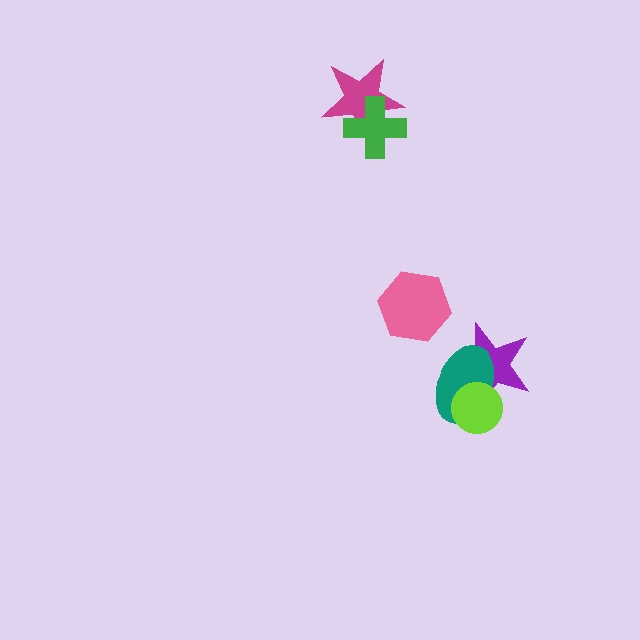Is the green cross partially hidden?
No, no other shape covers it.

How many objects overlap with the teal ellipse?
2 objects overlap with the teal ellipse.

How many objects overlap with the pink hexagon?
0 objects overlap with the pink hexagon.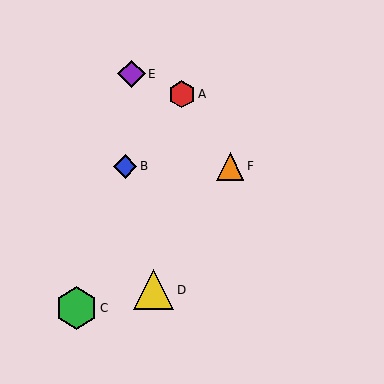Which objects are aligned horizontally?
Objects B, F are aligned horizontally.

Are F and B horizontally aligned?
Yes, both are at y≈166.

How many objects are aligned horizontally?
2 objects (B, F) are aligned horizontally.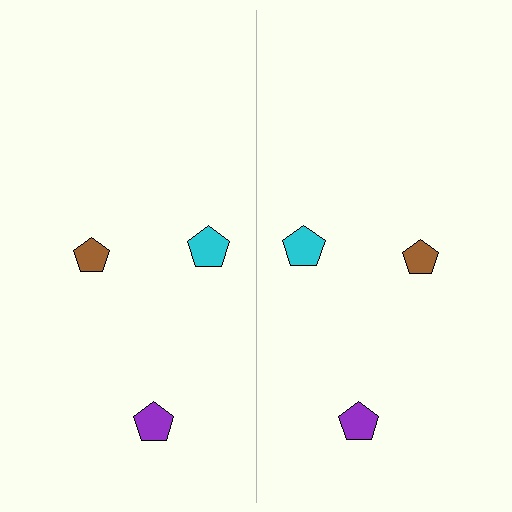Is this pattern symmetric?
Yes, this pattern has bilateral (reflection) symmetry.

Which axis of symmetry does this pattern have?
The pattern has a vertical axis of symmetry running through the center of the image.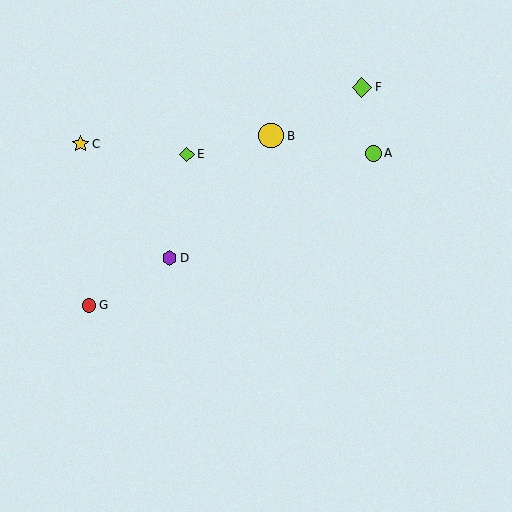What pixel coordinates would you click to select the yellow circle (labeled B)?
Click at (271, 136) to select the yellow circle B.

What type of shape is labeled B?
Shape B is a yellow circle.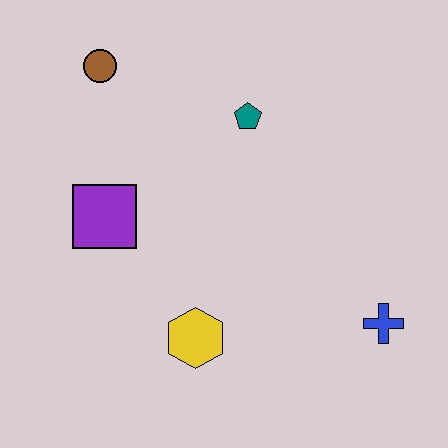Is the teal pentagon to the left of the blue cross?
Yes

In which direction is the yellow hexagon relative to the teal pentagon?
The yellow hexagon is below the teal pentagon.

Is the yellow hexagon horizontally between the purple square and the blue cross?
Yes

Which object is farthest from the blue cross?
The brown circle is farthest from the blue cross.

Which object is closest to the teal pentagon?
The brown circle is closest to the teal pentagon.